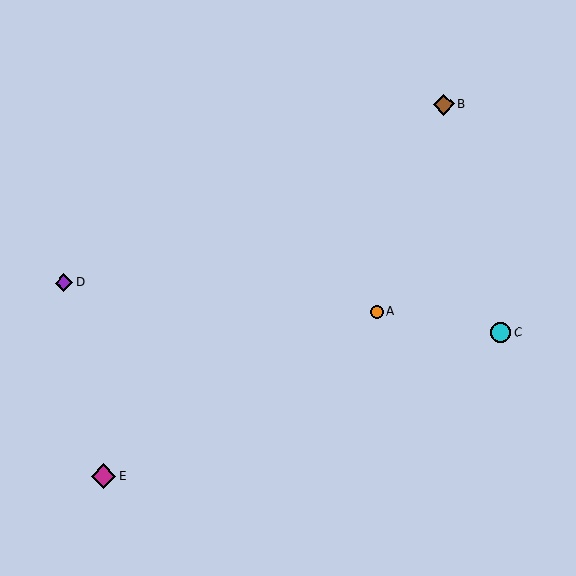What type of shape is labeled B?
Shape B is a brown diamond.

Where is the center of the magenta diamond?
The center of the magenta diamond is at (103, 476).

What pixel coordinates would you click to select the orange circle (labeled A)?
Click at (377, 311) to select the orange circle A.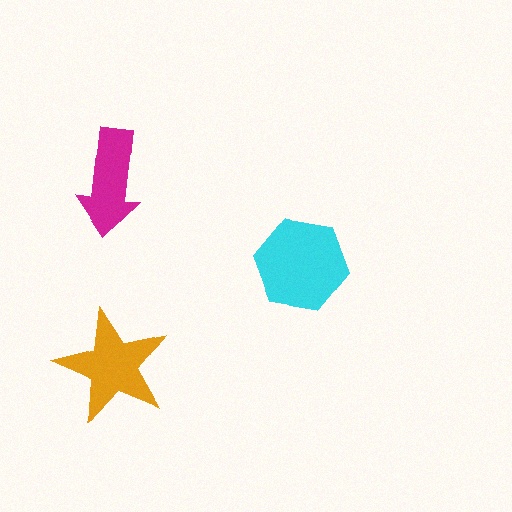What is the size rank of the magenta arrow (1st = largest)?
3rd.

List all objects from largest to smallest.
The cyan hexagon, the orange star, the magenta arrow.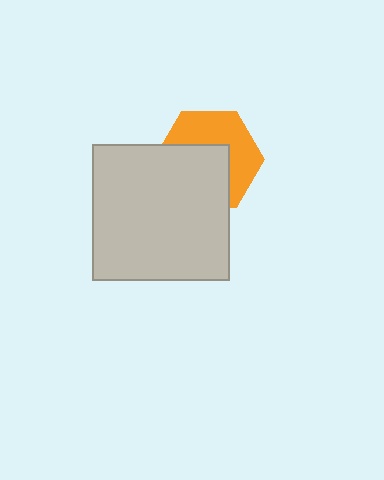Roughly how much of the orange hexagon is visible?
About half of it is visible (roughly 49%).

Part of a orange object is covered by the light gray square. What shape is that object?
It is a hexagon.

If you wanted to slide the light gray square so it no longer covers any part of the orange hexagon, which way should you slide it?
Slide it toward the lower-left — that is the most direct way to separate the two shapes.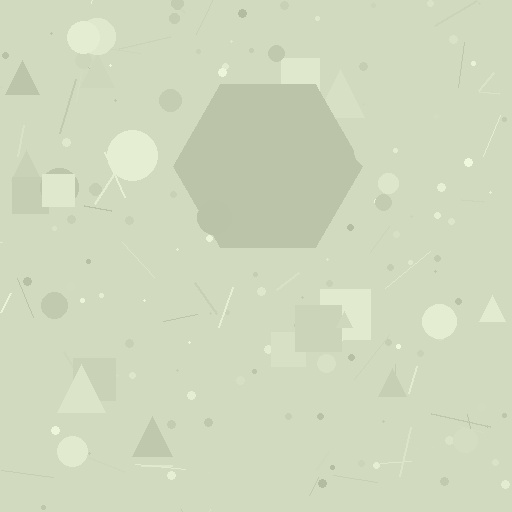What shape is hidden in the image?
A hexagon is hidden in the image.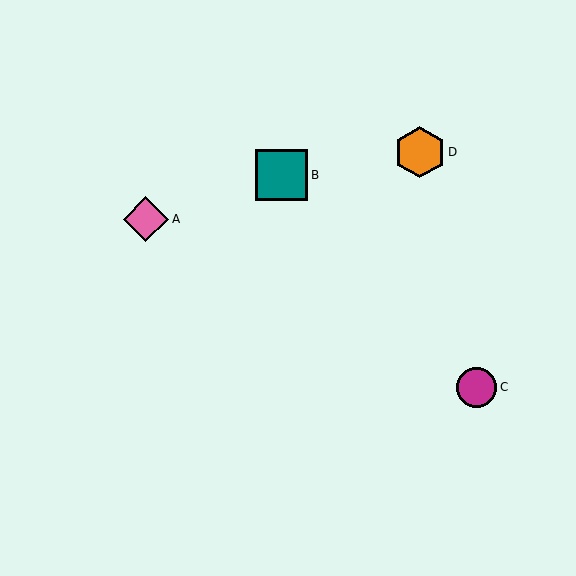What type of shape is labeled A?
Shape A is a pink diamond.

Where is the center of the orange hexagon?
The center of the orange hexagon is at (420, 152).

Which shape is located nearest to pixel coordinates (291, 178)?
The teal square (labeled B) at (282, 175) is nearest to that location.